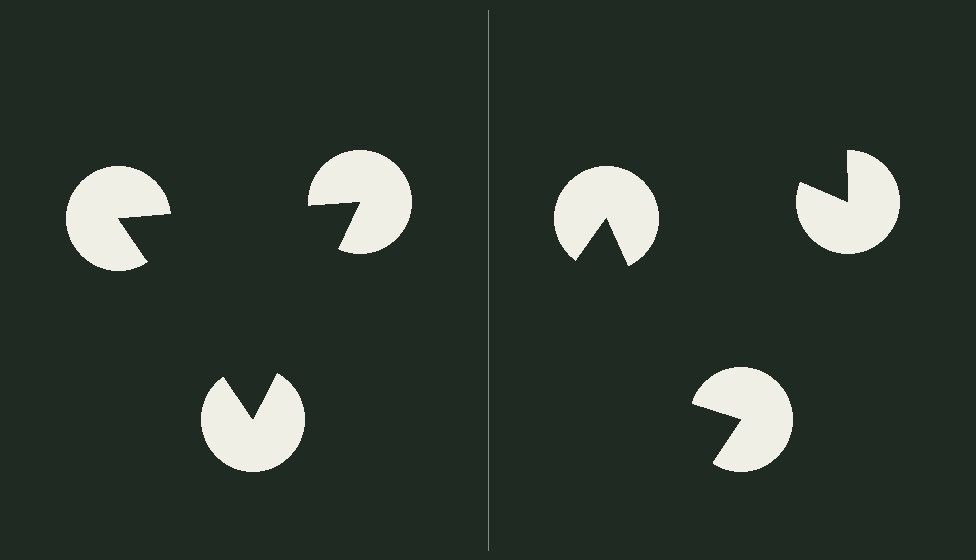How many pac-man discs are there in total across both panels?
6 — 3 on each side.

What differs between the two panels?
The pac-man discs are positioned identically on both sides; only the wedge orientations differ. On the left they align to a triangle; on the right they are misaligned.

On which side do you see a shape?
An illusory triangle appears on the left side. On the right side the wedge cuts are rotated, so no coherent shape forms.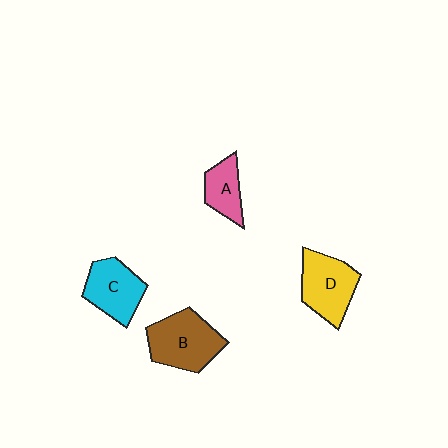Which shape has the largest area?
Shape B (brown).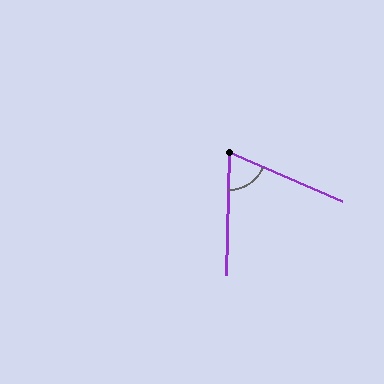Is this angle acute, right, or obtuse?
It is acute.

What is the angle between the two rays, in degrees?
Approximately 67 degrees.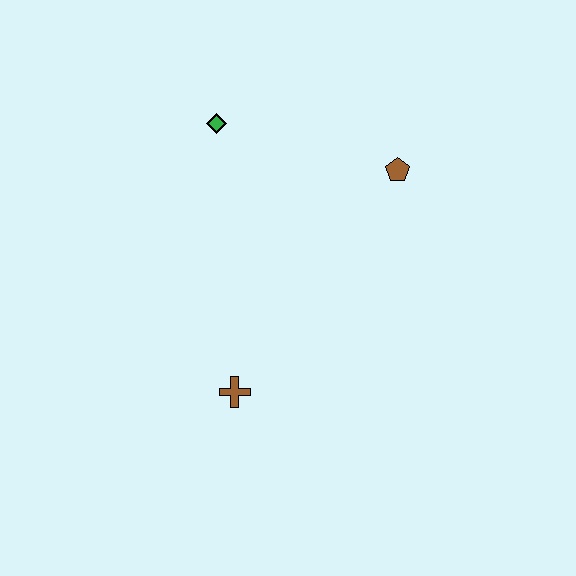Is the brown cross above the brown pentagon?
No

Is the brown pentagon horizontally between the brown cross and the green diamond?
No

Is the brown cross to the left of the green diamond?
No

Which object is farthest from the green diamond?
The brown cross is farthest from the green diamond.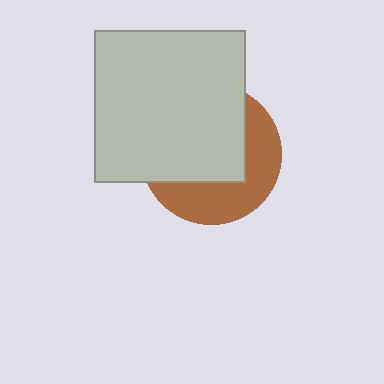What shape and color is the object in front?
The object in front is a light gray square.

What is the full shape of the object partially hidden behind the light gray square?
The partially hidden object is a brown circle.